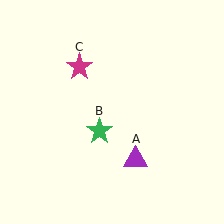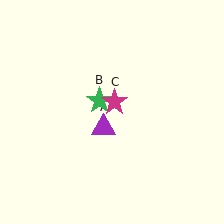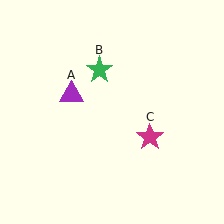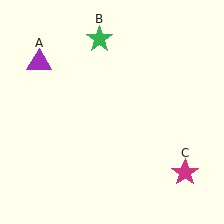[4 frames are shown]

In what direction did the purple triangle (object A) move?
The purple triangle (object A) moved up and to the left.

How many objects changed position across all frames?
3 objects changed position: purple triangle (object A), green star (object B), magenta star (object C).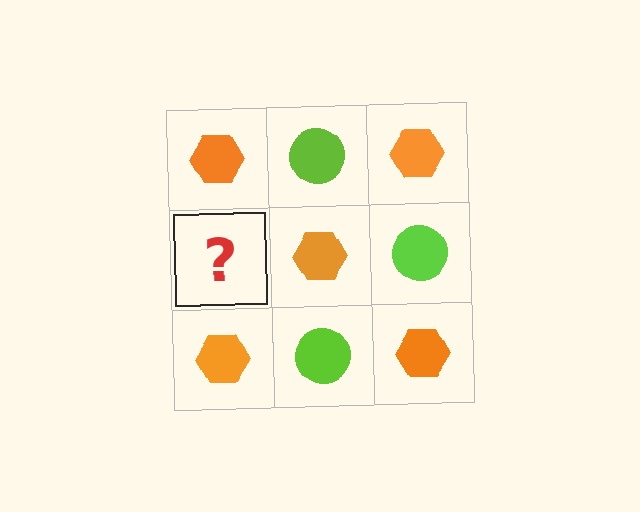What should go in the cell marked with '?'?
The missing cell should contain a lime circle.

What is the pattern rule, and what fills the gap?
The rule is that it alternates orange hexagon and lime circle in a checkerboard pattern. The gap should be filled with a lime circle.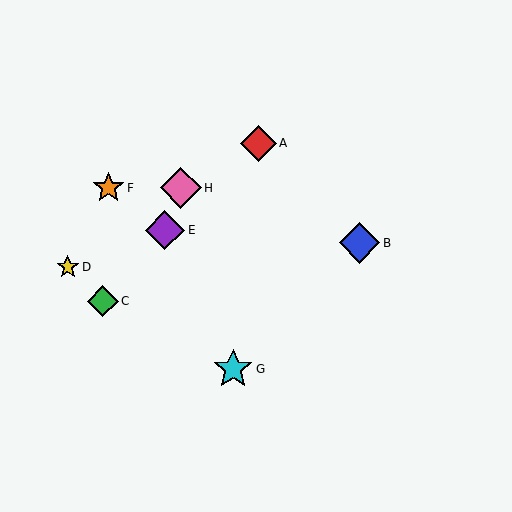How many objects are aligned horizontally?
2 objects (F, H) are aligned horizontally.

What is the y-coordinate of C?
Object C is at y≈301.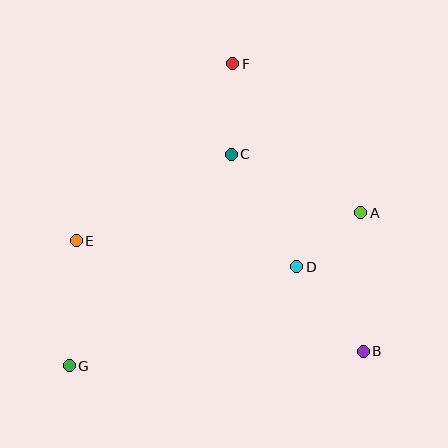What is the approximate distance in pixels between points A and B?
The distance between A and B is approximately 139 pixels.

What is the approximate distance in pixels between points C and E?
The distance between C and E is approximately 178 pixels.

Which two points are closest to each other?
Points A and D are closest to each other.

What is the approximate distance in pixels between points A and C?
The distance between A and C is approximately 142 pixels.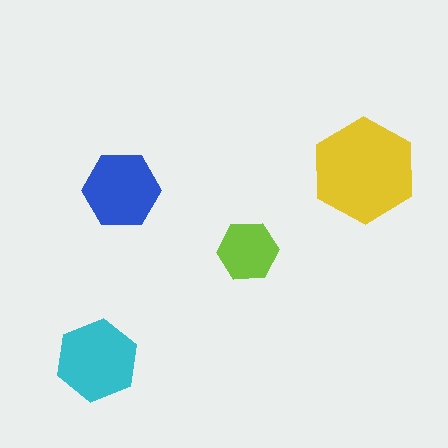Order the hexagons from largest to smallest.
the yellow one, the cyan one, the blue one, the lime one.